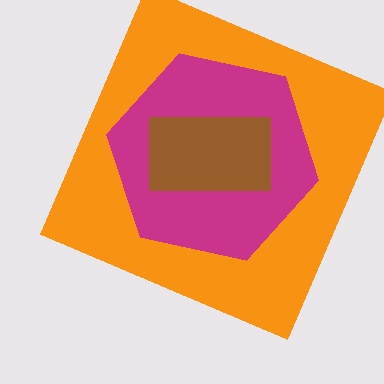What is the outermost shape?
The orange square.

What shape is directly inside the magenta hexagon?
The brown rectangle.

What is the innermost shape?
The brown rectangle.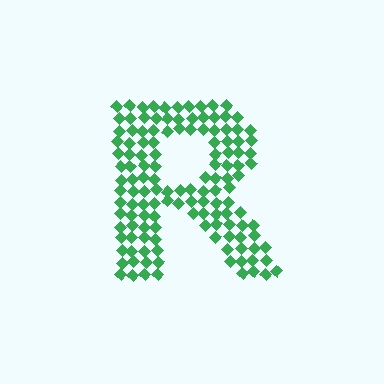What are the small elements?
The small elements are diamonds.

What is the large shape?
The large shape is the letter R.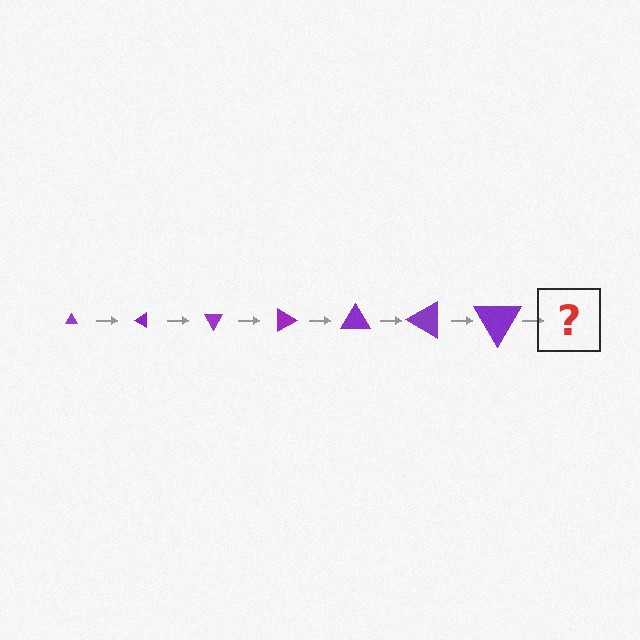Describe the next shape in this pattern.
It should be a triangle, larger than the previous one and rotated 210 degrees from the start.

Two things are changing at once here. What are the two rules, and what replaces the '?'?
The two rules are that the triangle grows larger each step and it rotates 30 degrees each step. The '?' should be a triangle, larger than the previous one and rotated 210 degrees from the start.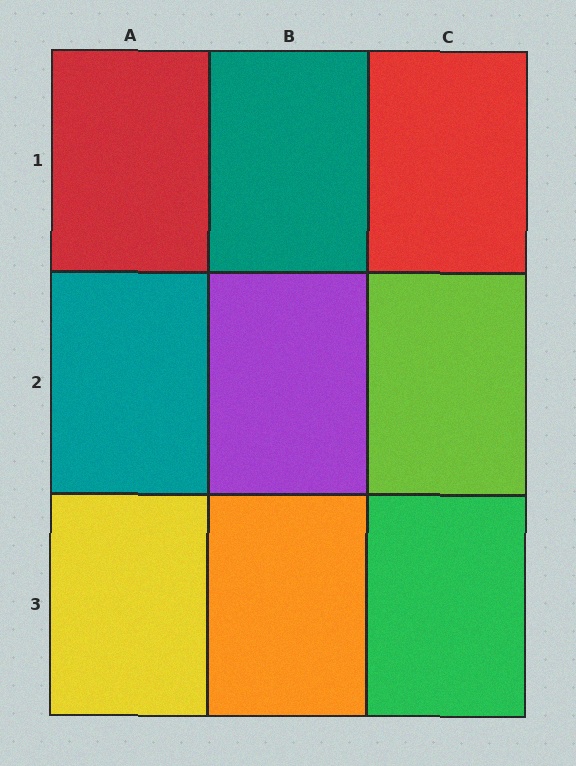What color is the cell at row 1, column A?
Red.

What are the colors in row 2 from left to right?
Teal, purple, lime.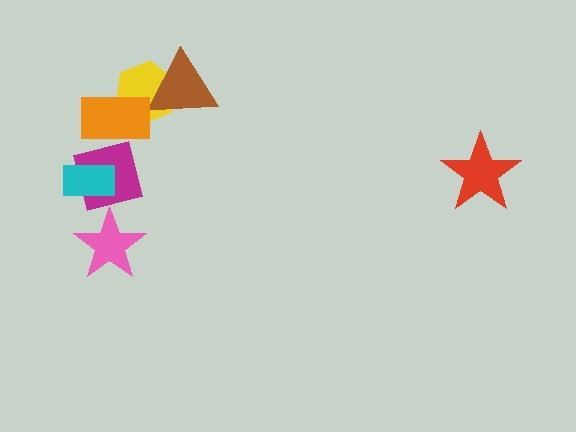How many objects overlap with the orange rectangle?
1 object overlaps with the orange rectangle.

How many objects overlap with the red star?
0 objects overlap with the red star.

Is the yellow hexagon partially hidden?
Yes, it is partially covered by another shape.